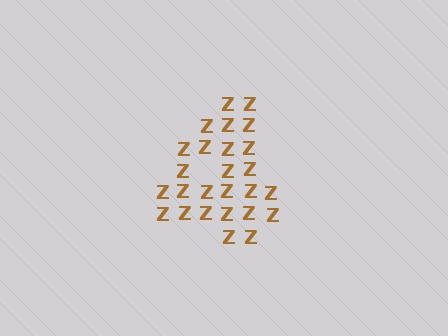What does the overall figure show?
The overall figure shows the digit 4.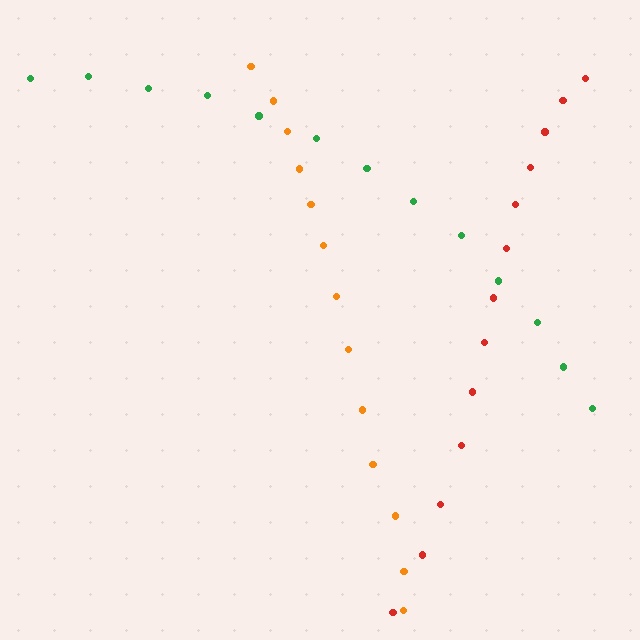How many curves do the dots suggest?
There are 3 distinct paths.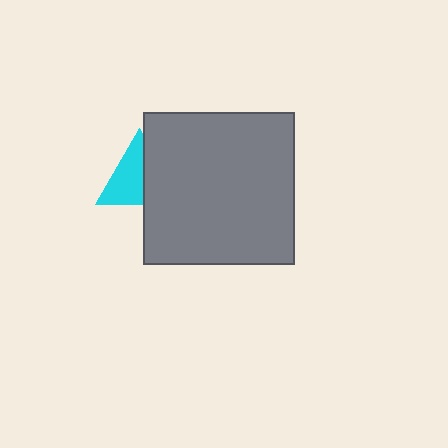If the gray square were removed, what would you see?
You would see the complete cyan triangle.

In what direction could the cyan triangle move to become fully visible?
The cyan triangle could move left. That would shift it out from behind the gray square entirely.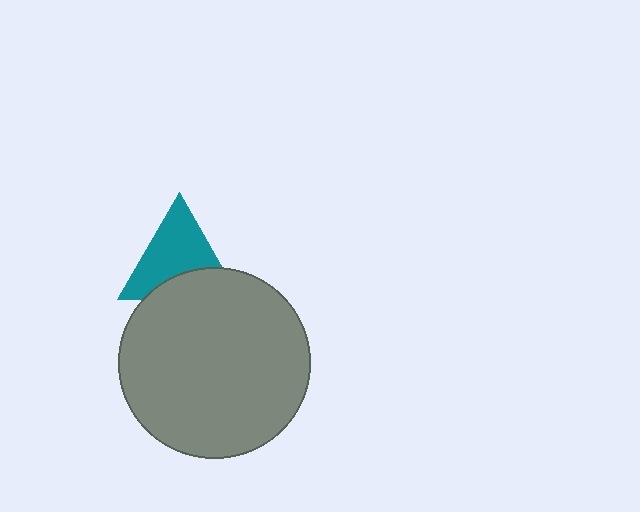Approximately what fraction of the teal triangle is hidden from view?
Roughly 32% of the teal triangle is hidden behind the gray circle.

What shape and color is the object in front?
The object in front is a gray circle.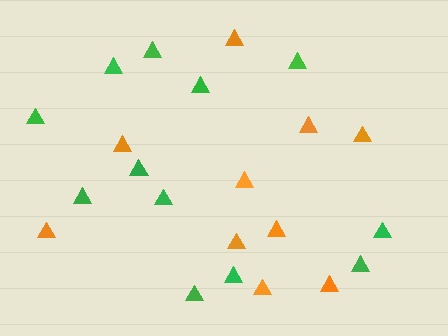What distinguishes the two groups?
There are 2 groups: one group of green triangles (12) and one group of orange triangles (10).